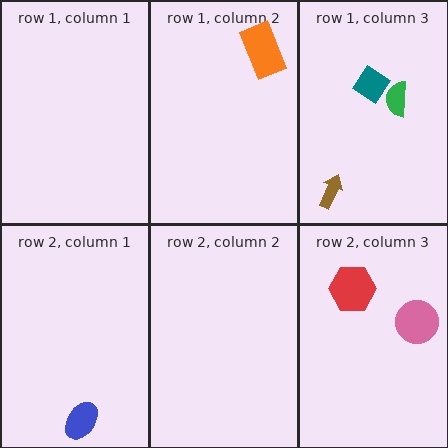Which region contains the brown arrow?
The row 1, column 3 region.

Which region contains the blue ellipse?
The row 2, column 1 region.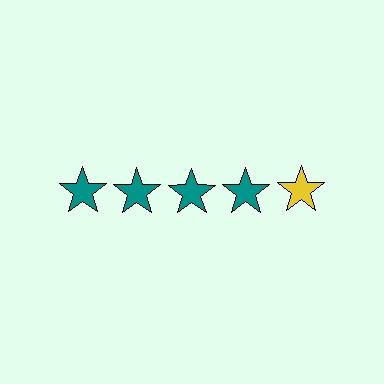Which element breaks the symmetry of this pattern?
The yellow star in the top row, rightmost column breaks the symmetry. All other shapes are teal stars.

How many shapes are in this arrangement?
There are 5 shapes arranged in a grid pattern.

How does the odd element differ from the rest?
It has a different color: yellow instead of teal.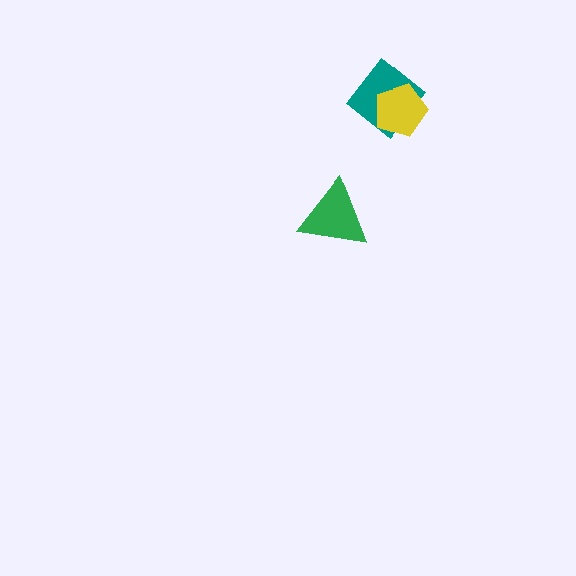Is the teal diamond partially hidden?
Yes, it is partially covered by another shape.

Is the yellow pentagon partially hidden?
No, no other shape covers it.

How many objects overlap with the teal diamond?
1 object overlaps with the teal diamond.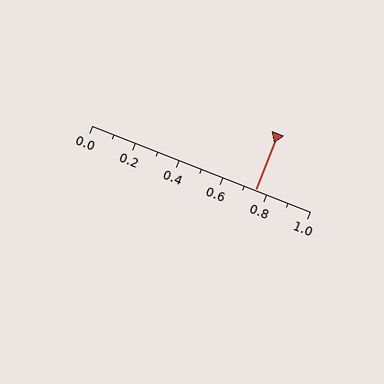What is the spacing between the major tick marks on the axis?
The major ticks are spaced 0.2 apart.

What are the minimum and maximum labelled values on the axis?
The axis runs from 0.0 to 1.0.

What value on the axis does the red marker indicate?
The marker indicates approximately 0.75.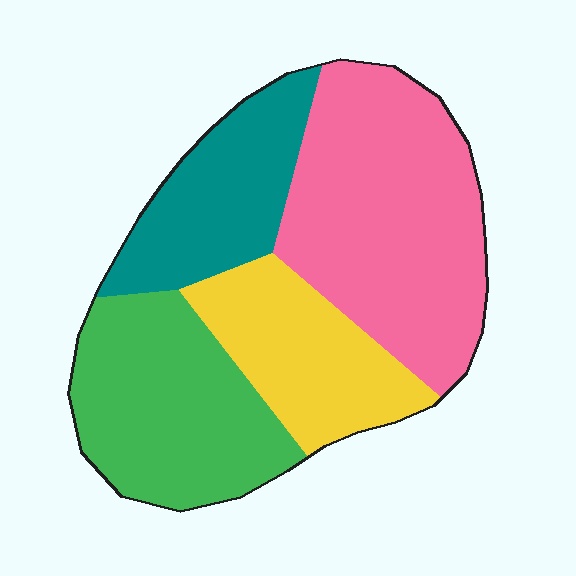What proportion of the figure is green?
Green takes up about one quarter (1/4) of the figure.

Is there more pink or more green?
Pink.